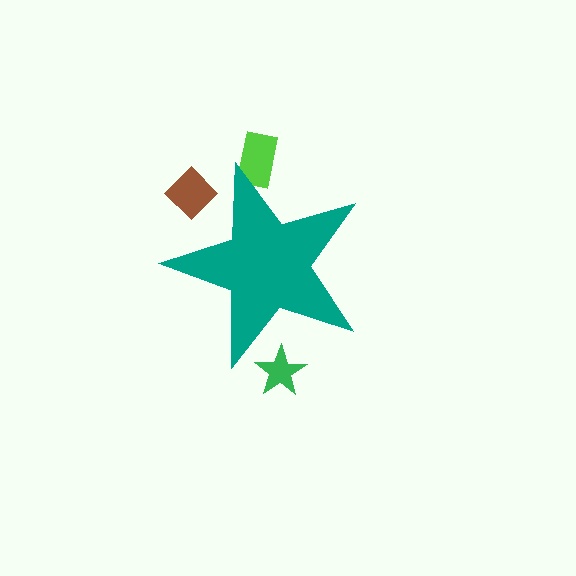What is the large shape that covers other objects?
A teal star.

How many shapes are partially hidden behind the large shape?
3 shapes are partially hidden.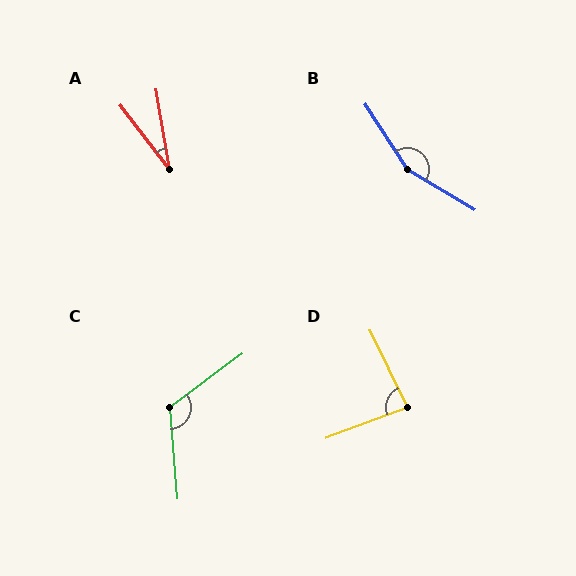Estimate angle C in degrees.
Approximately 122 degrees.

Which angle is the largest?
B, at approximately 154 degrees.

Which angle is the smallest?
A, at approximately 27 degrees.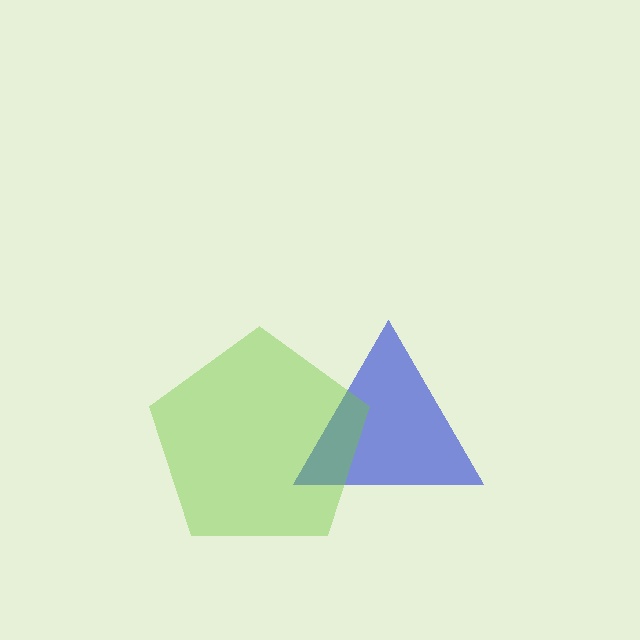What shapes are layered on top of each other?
The layered shapes are: a blue triangle, a lime pentagon.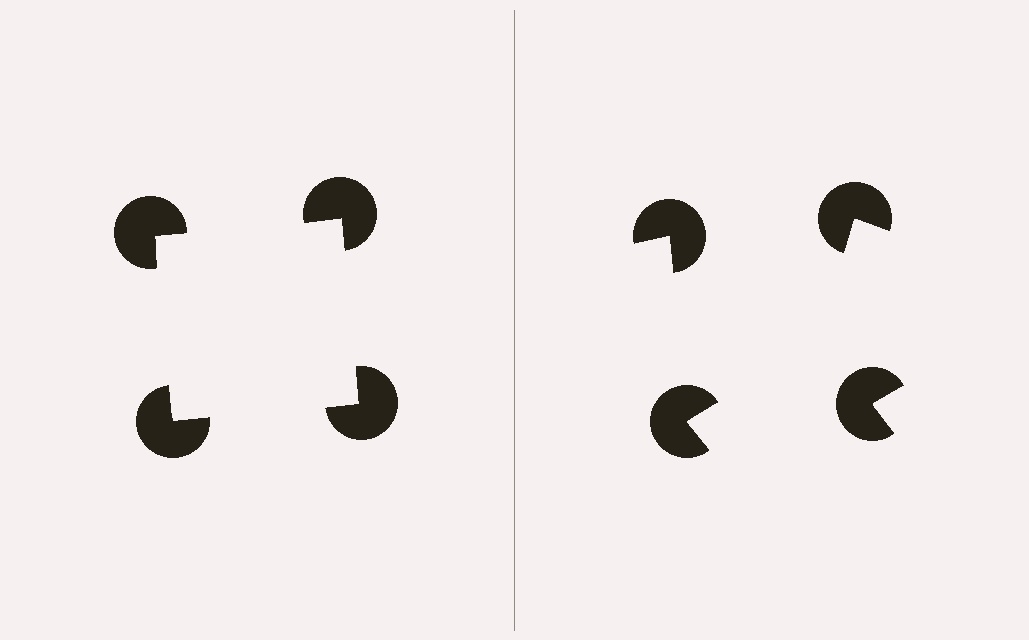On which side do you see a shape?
An illusory square appears on the left side. On the right side the wedge cuts are rotated, so no coherent shape forms.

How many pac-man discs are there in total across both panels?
8 — 4 on each side.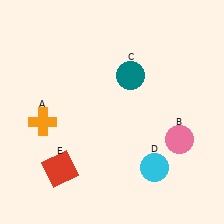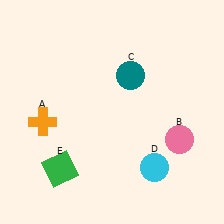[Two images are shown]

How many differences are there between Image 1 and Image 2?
There is 1 difference between the two images.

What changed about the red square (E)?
In Image 1, E is red. In Image 2, it changed to green.